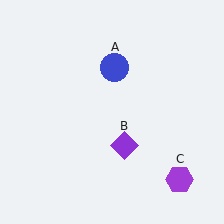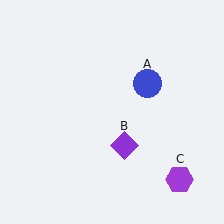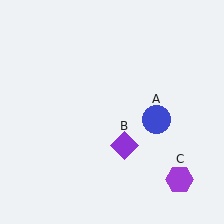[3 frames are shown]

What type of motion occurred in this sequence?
The blue circle (object A) rotated clockwise around the center of the scene.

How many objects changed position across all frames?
1 object changed position: blue circle (object A).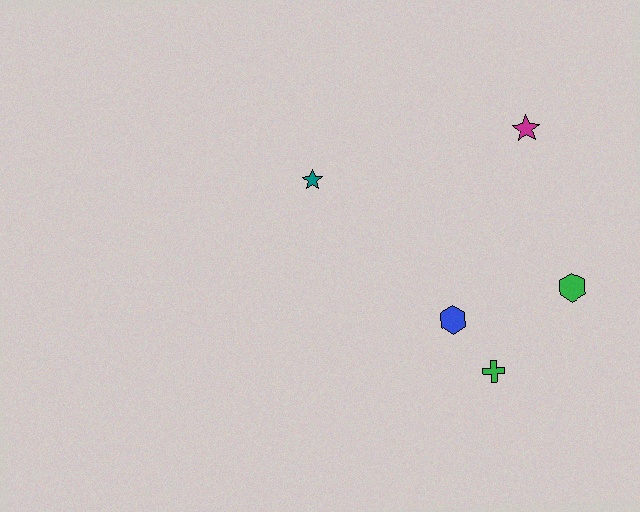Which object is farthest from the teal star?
The green hexagon is farthest from the teal star.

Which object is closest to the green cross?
The blue hexagon is closest to the green cross.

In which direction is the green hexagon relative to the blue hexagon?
The green hexagon is to the right of the blue hexagon.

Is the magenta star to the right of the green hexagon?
No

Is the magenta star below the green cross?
No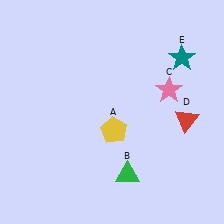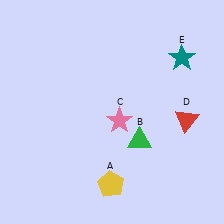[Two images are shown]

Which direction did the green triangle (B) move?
The green triangle (B) moved up.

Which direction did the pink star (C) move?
The pink star (C) moved left.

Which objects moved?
The objects that moved are: the yellow pentagon (A), the green triangle (B), the pink star (C).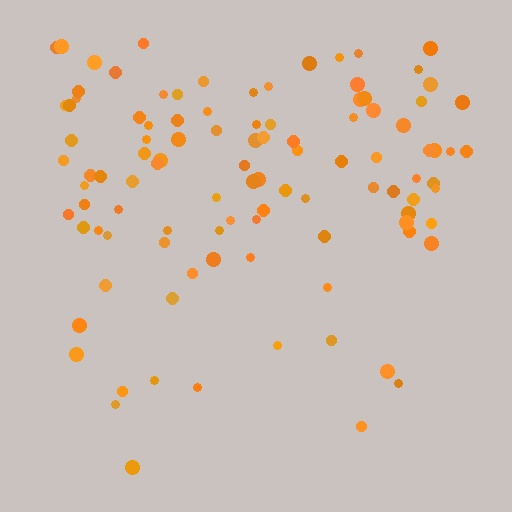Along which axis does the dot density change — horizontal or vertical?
Vertical.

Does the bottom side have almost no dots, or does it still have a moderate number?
Still a moderate number, just noticeably fewer than the top.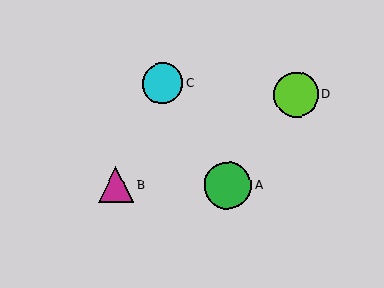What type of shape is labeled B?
Shape B is a magenta triangle.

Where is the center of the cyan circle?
The center of the cyan circle is at (163, 83).